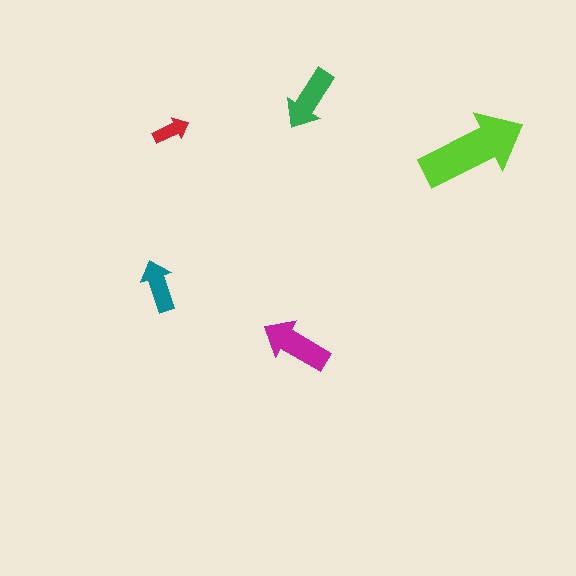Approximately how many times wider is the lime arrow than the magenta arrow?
About 1.5 times wider.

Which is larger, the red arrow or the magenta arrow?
The magenta one.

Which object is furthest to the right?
The lime arrow is rightmost.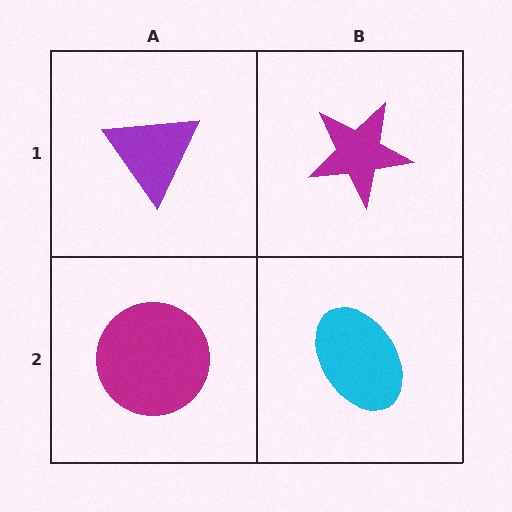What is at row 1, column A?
A purple triangle.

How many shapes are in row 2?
2 shapes.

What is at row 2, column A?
A magenta circle.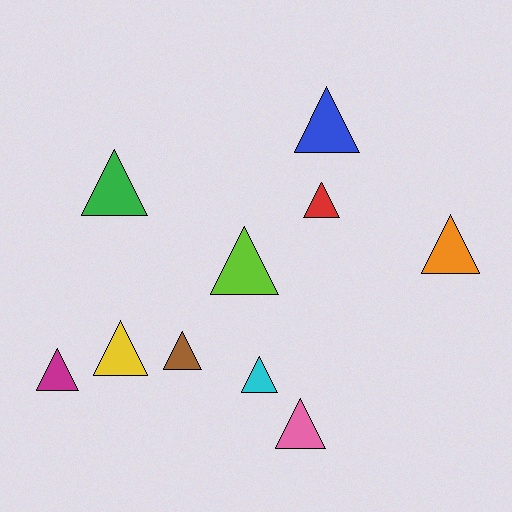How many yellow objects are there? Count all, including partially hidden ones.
There is 1 yellow object.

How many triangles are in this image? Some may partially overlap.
There are 10 triangles.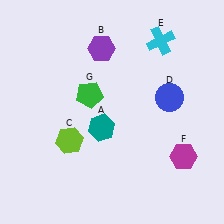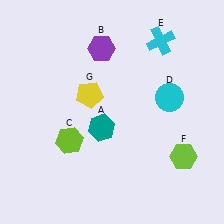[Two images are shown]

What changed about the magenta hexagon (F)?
In Image 1, F is magenta. In Image 2, it changed to lime.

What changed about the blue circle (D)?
In Image 1, D is blue. In Image 2, it changed to cyan.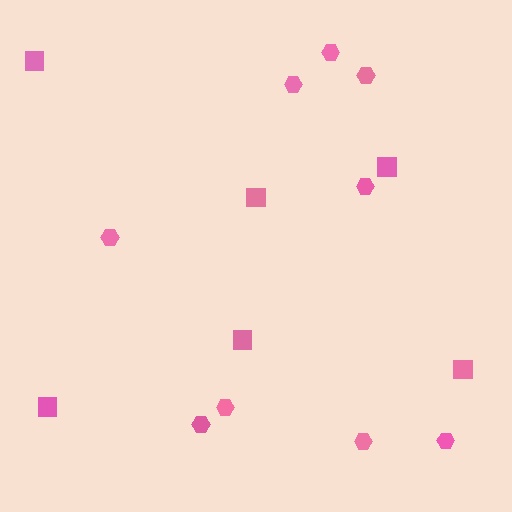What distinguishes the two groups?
There are 2 groups: one group of hexagons (9) and one group of squares (6).